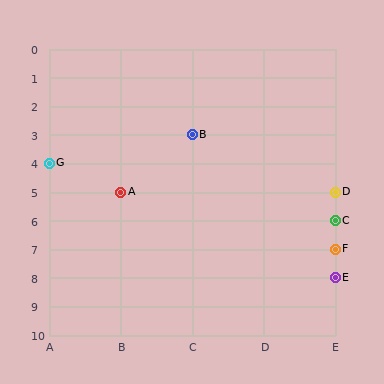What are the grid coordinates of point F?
Point F is at grid coordinates (E, 7).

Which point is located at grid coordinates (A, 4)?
Point G is at (A, 4).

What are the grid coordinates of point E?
Point E is at grid coordinates (E, 8).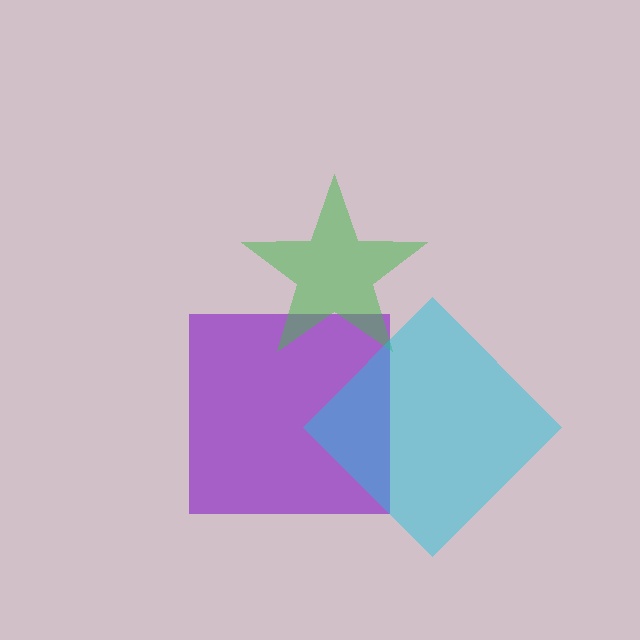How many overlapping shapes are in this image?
There are 3 overlapping shapes in the image.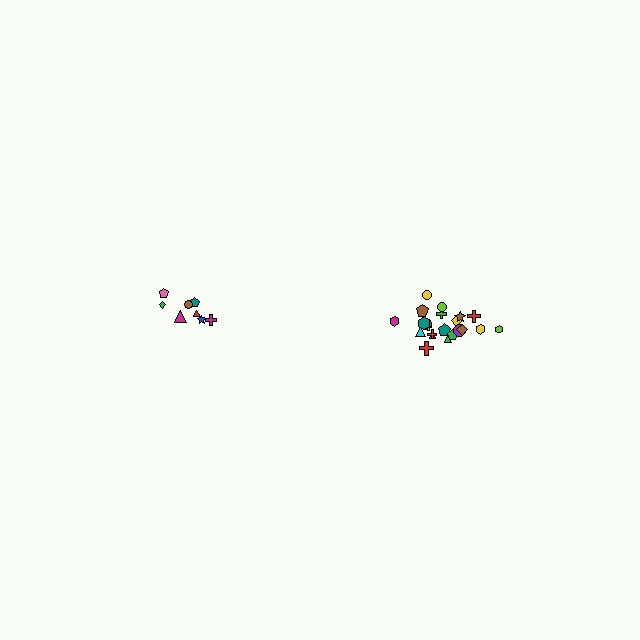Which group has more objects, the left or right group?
The right group.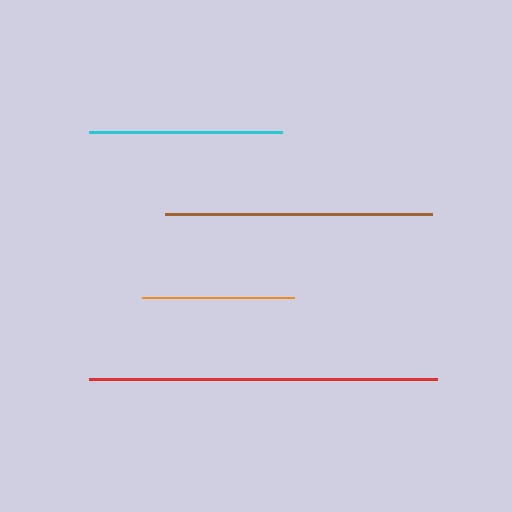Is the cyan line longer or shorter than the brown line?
The brown line is longer than the cyan line.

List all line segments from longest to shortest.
From longest to shortest: red, brown, cyan, orange.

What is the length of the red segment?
The red segment is approximately 348 pixels long.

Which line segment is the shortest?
The orange line is the shortest at approximately 152 pixels.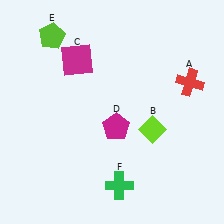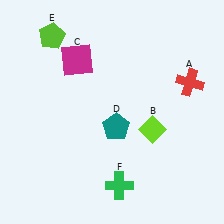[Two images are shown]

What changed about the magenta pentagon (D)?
In Image 1, D is magenta. In Image 2, it changed to teal.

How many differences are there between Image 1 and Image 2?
There is 1 difference between the two images.